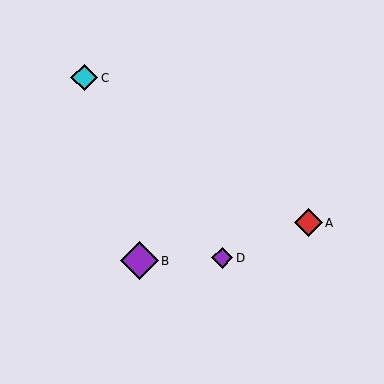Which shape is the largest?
The purple diamond (labeled B) is the largest.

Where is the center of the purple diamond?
The center of the purple diamond is at (139, 261).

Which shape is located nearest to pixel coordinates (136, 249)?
The purple diamond (labeled B) at (139, 261) is nearest to that location.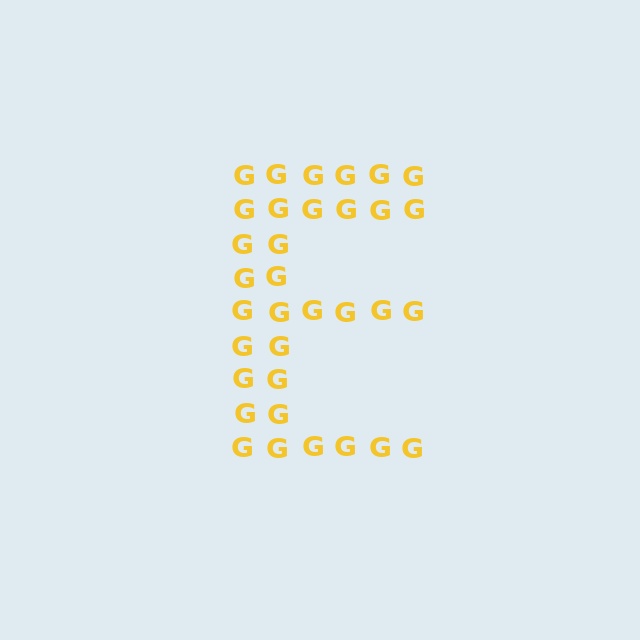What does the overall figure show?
The overall figure shows the letter E.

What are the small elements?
The small elements are letter G's.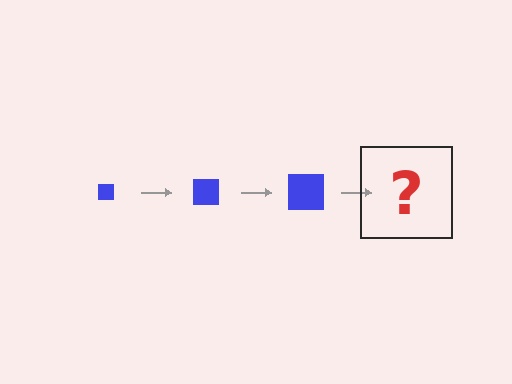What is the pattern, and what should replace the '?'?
The pattern is that the square gets progressively larger each step. The '?' should be a blue square, larger than the previous one.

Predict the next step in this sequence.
The next step is a blue square, larger than the previous one.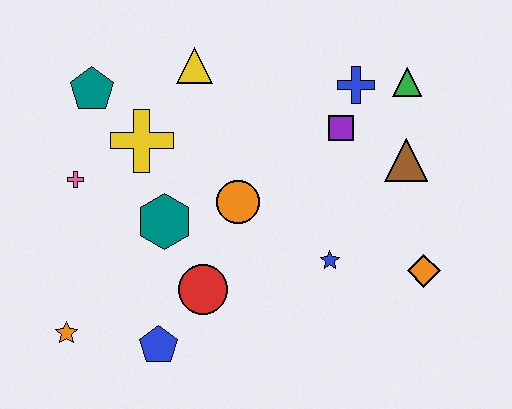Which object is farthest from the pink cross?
The orange diamond is farthest from the pink cross.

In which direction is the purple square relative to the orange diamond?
The purple square is above the orange diamond.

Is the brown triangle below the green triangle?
Yes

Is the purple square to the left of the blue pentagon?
No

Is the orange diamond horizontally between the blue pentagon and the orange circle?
No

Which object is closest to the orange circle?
The teal hexagon is closest to the orange circle.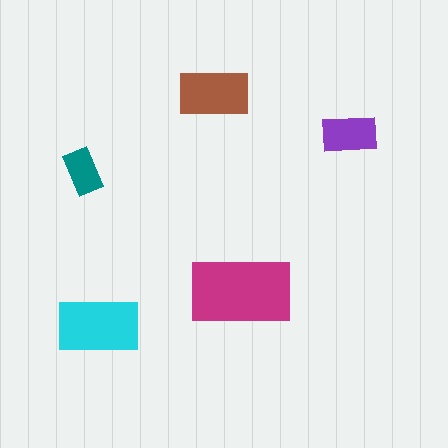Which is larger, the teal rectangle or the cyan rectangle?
The cyan one.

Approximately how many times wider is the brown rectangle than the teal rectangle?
About 1.5 times wider.